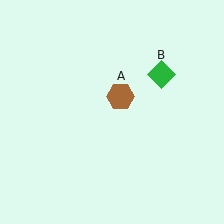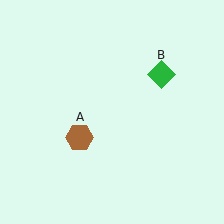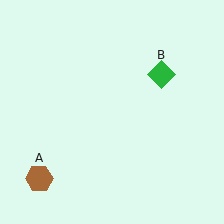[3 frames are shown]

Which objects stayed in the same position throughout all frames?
Green diamond (object B) remained stationary.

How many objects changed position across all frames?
1 object changed position: brown hexagon (object A).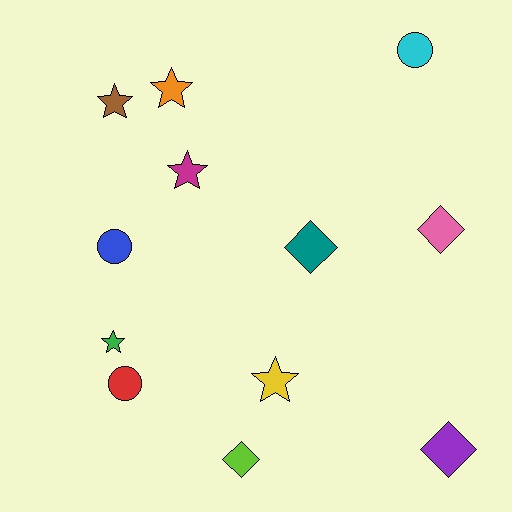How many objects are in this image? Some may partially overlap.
There are 12 objects.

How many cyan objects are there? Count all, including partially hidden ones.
There is 1 cyan object.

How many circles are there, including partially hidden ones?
There are 3 circles.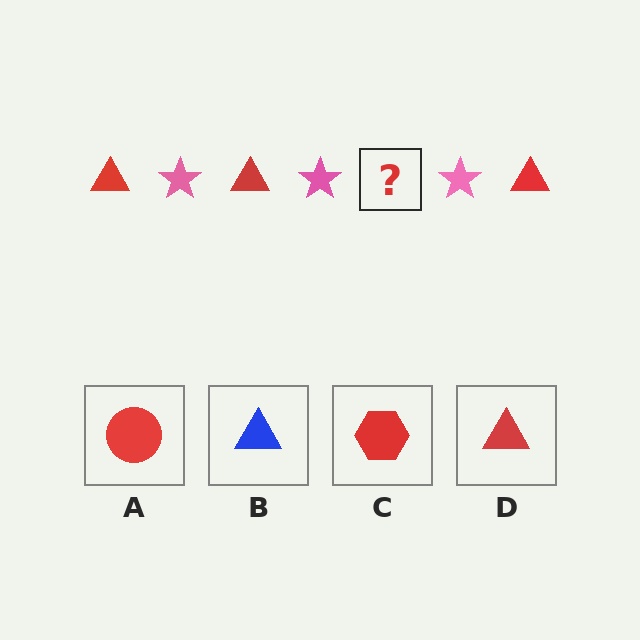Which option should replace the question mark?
Option D.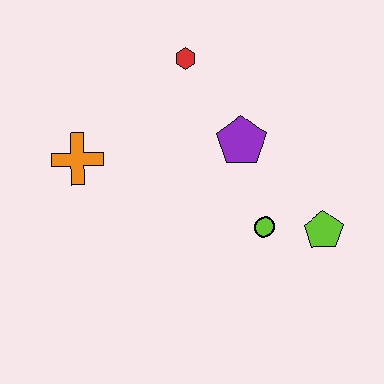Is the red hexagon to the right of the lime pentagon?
No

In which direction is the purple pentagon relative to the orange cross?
The purple pentagon is to the right of the orange cross.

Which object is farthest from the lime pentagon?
The orange cross is farthest from the lime pentagon.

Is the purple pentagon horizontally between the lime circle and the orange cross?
Yes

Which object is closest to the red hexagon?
The purple pentagon is closest to the red hexagon.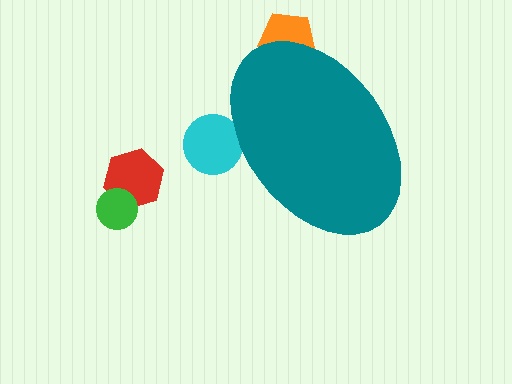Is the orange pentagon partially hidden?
Yes, the orange pentagon is partially hidden behind the teal ellipse.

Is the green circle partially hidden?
No, the green circle is fully visible.